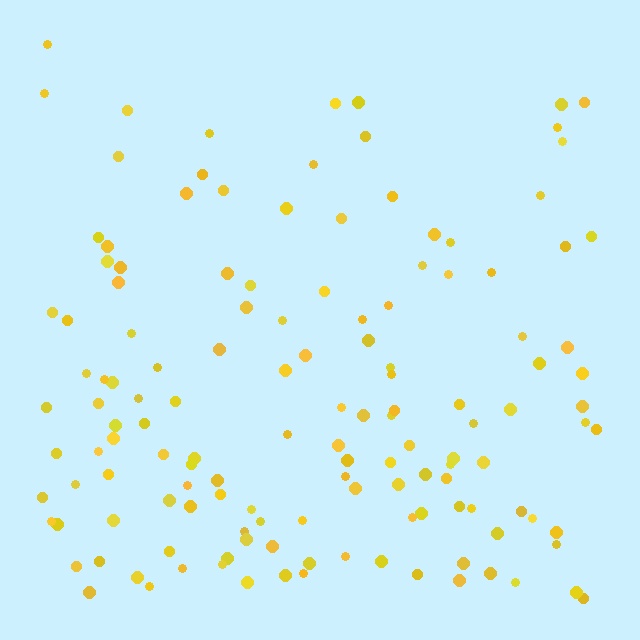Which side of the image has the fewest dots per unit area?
The top.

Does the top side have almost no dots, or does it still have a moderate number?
Still a moderate number, just noticeably fewer than the bottom.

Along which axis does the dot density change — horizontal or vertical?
Vertical.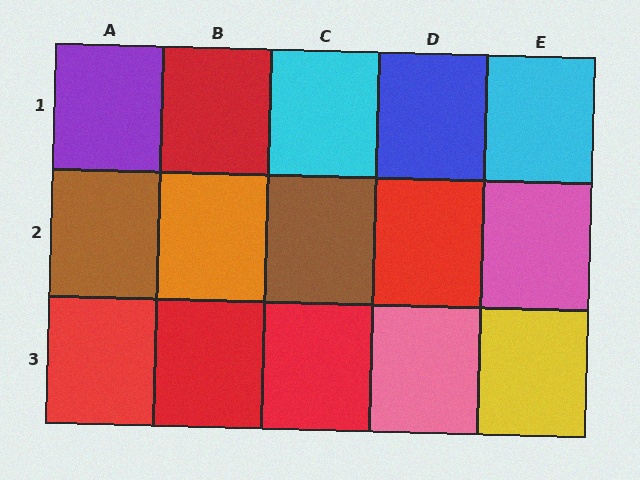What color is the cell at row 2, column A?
Brown.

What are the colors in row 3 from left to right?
Red, red, red, pink, yellow.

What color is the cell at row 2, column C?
Brown.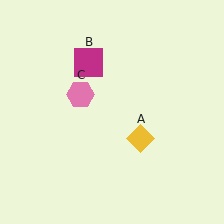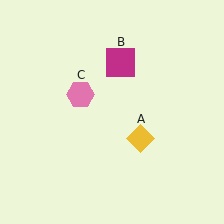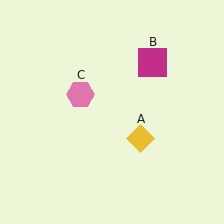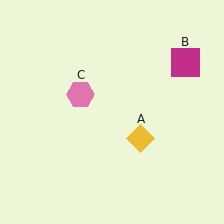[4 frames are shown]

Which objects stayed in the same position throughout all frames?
Yellow diamond (object A) and pink hexagon (object C) remained stationary.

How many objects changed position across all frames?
1 object changed position: magenta square (object B).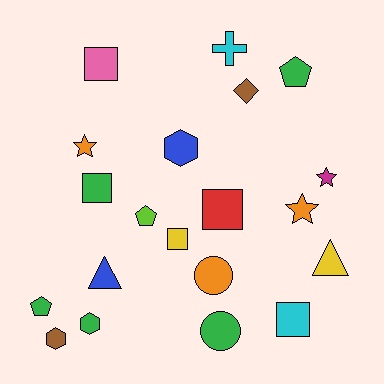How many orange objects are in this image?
There are 3 orange objects.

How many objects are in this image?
There are 20 objects.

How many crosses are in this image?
There is 1 cross.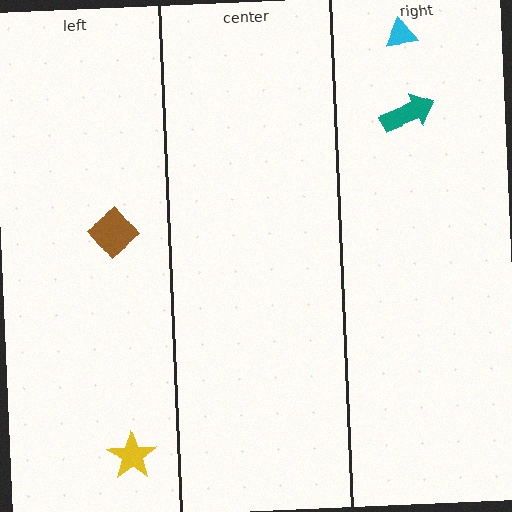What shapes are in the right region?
The cyan triangle, the teal arrow.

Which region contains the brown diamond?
The left region.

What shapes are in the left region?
The yellow star, the brown diamond.